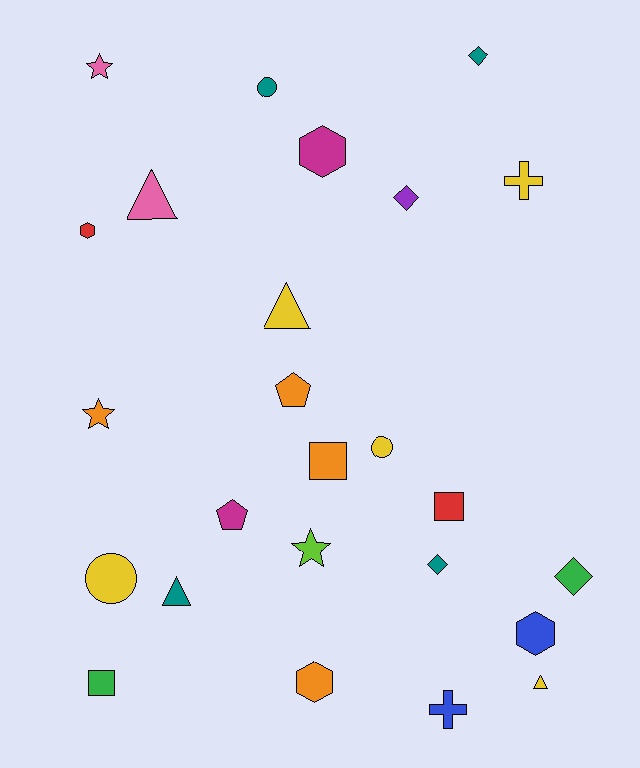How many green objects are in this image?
There are 2 green objects.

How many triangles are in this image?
There are 4 triangles.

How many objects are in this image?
There are 25 objects.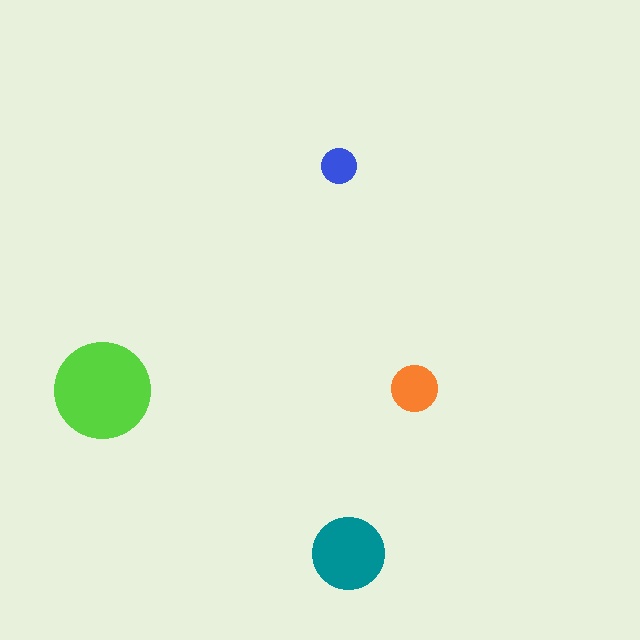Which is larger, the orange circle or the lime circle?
The lime one.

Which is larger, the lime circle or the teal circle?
The lime one.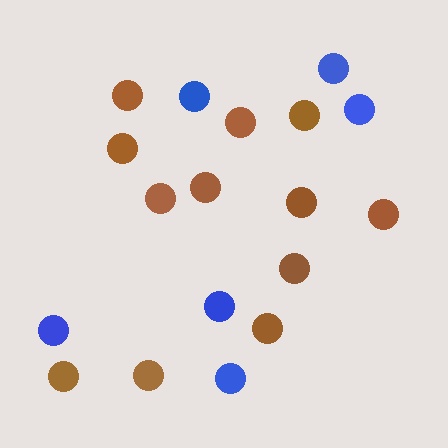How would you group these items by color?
There are 2 groups: one group of brown circles (12) and one group of blue circles (6).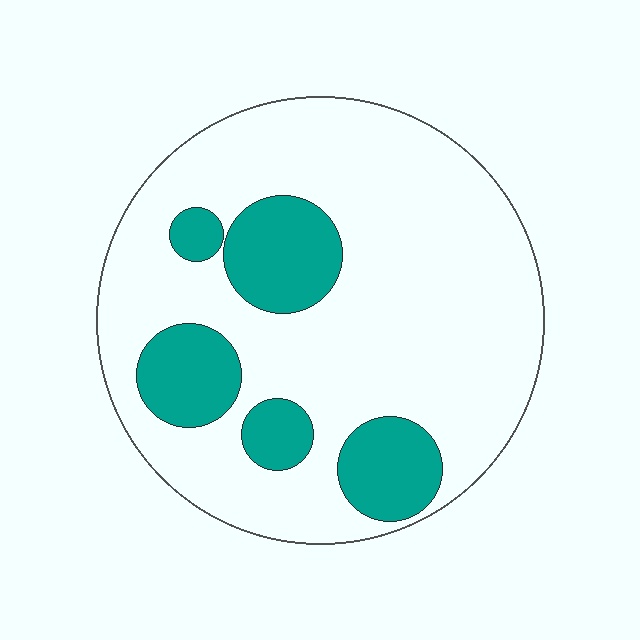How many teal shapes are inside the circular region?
5.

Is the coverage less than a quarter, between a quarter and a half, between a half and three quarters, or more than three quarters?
Less than a quarter.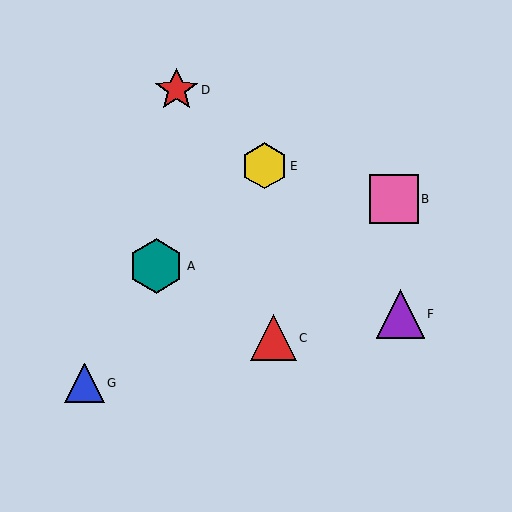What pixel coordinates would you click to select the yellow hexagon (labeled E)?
Click at (264, 166) to select the yellow hexagon E.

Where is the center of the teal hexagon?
The center of the teal hexagon is at (156, 266).